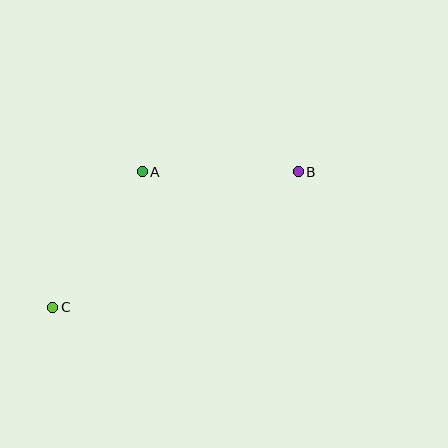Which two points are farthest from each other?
Points B and C are farthest from each other.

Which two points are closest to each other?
Points A and B are closest to each other.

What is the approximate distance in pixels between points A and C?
The distance between A and C is approximately 162 pixels.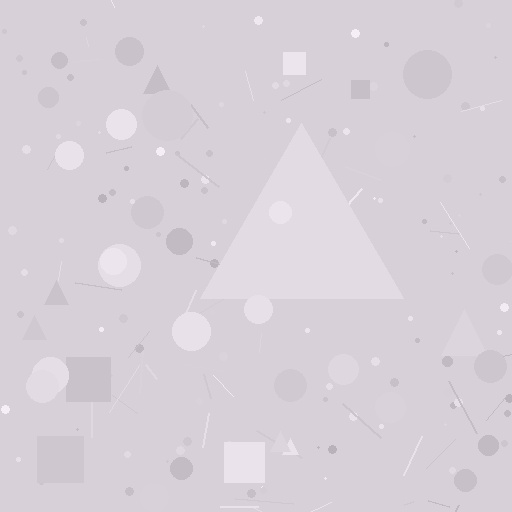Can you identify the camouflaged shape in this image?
The camouflaged shape is a triangle.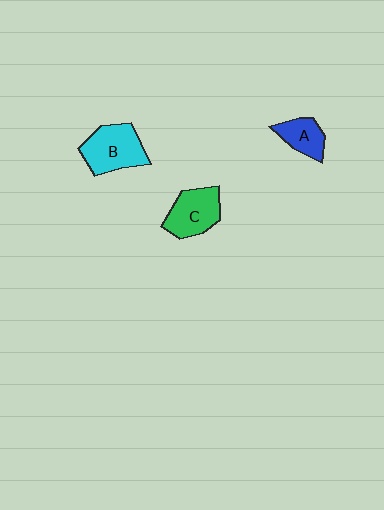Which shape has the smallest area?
Shape A (blue).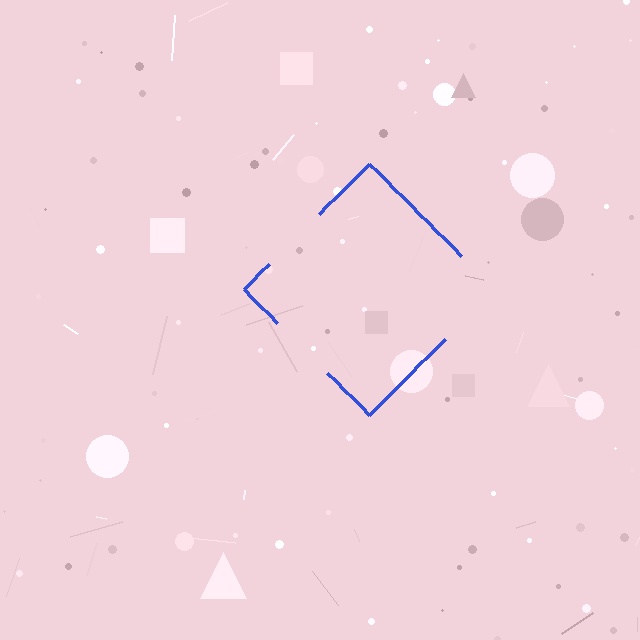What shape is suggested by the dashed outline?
The dashed outline suggests a diamond.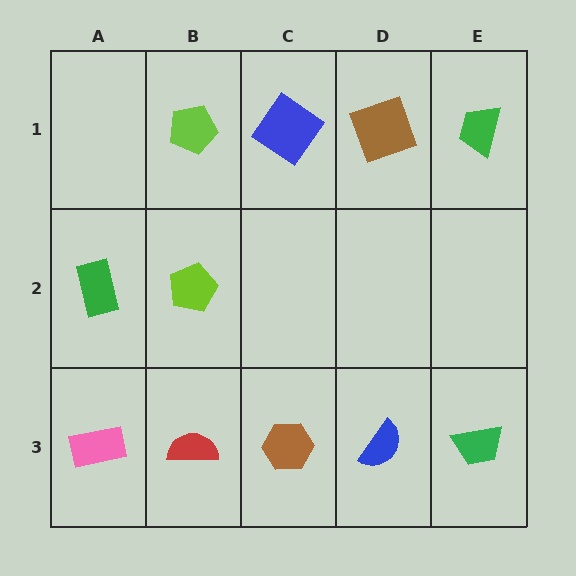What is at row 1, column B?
A lime pentagon.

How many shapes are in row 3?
5 shapes.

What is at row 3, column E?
A green trapezoid.